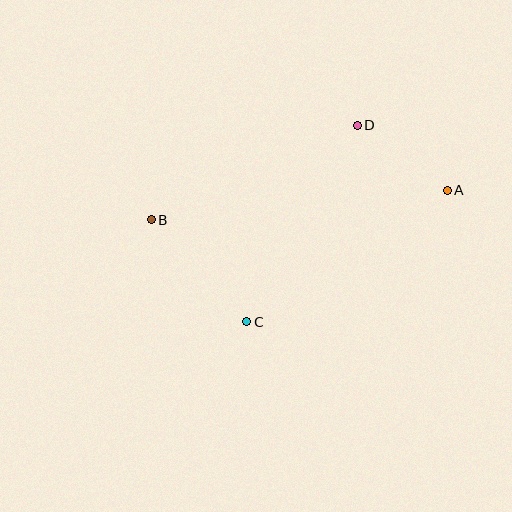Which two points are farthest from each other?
Points A and B are farthest from each other.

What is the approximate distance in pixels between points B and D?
The distance between B and D is approximately 227 pixels.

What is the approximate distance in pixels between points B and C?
The distance between B and C is approximately 140 pixels.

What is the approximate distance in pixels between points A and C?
The distance between A and C is approximately 240 pixels.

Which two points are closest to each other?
Points A and D are closest to each other.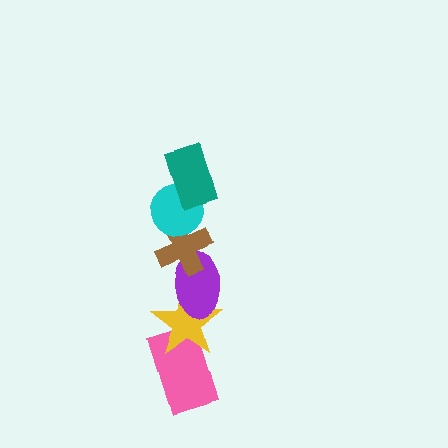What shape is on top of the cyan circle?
The teal rectangle is on top of the cyan circle.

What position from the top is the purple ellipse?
The purple ellipse is 4th from the top.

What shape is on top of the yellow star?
The purple ellipse is on top of the yellow star.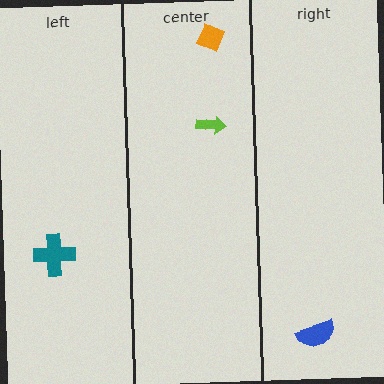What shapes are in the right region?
The blue semicircle.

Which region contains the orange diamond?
The center region.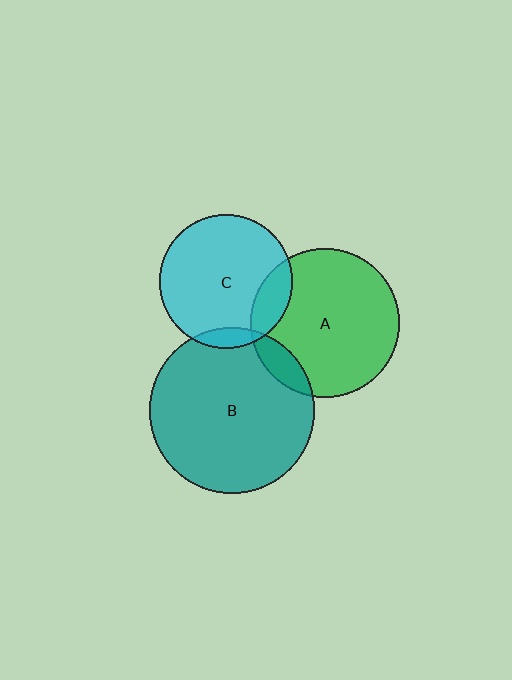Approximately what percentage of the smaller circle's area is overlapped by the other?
Approximately 10%.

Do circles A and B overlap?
Yes.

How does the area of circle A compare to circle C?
Approximately 1.3 times.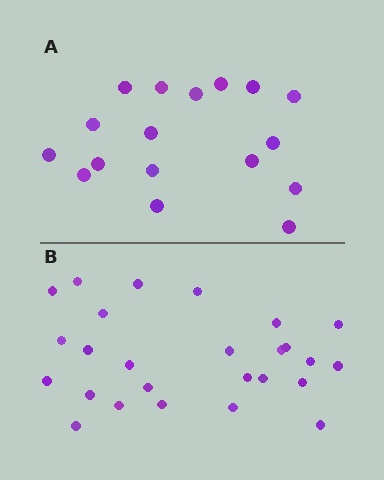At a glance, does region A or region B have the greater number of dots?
Region B (the bottom region) has more dots.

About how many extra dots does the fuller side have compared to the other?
Region B has roughly 8 or so more dots than region A.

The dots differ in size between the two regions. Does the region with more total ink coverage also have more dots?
No. Region A has more total ink coverage because its dots are larger, but region B actually contains more individual dots. Total area can be misleading — the number of items is what matters here.